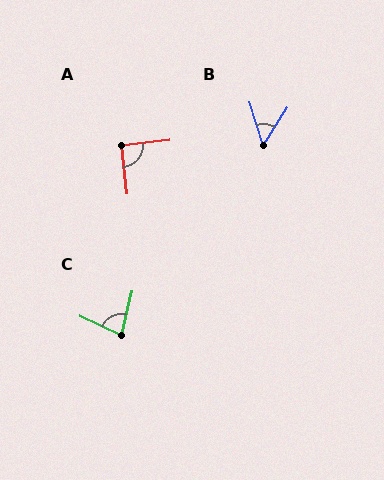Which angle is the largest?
A, at approximately 91 degrees.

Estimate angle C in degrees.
Approximately 78 degrees.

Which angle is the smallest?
B, at approximately 49 degrees.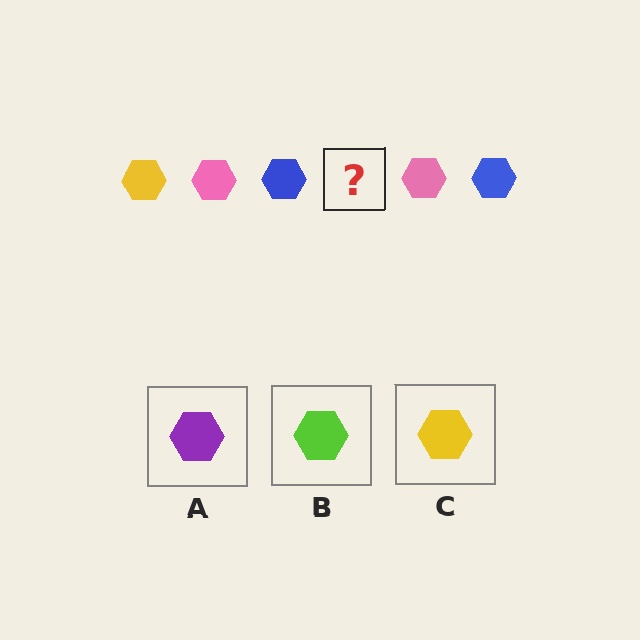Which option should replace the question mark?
Option C.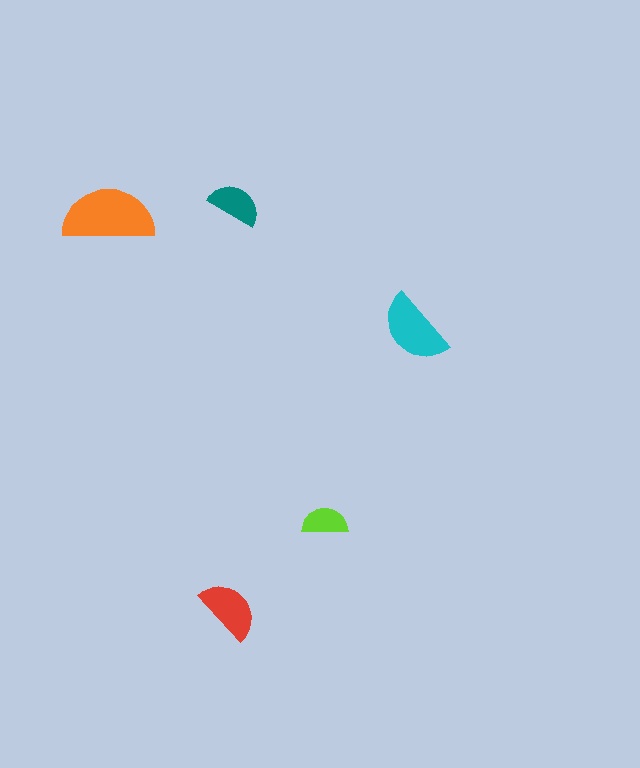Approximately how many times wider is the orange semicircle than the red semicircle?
About 1.5 times wider.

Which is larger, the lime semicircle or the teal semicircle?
The teal one.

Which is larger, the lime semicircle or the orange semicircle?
The orange one.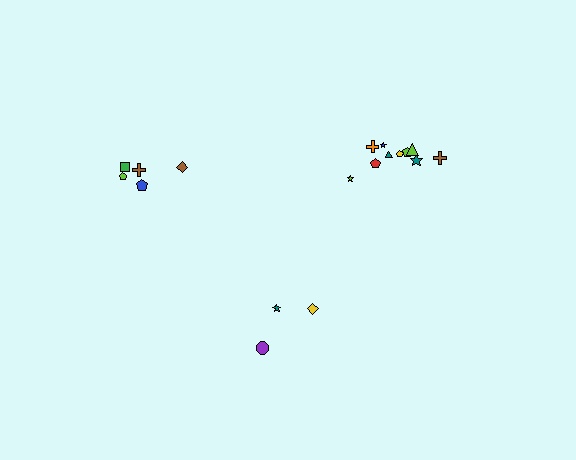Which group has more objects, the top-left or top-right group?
The top-right group.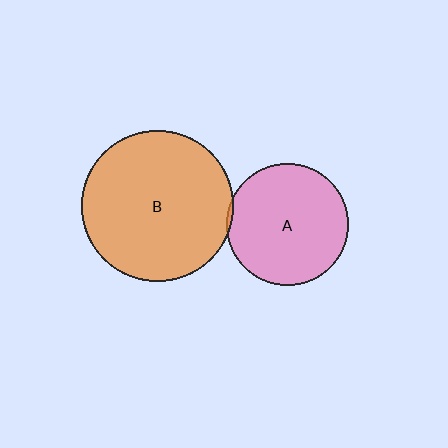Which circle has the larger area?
Circle B (orange).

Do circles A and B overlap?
Yes.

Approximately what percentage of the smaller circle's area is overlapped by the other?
Approximately 5%.